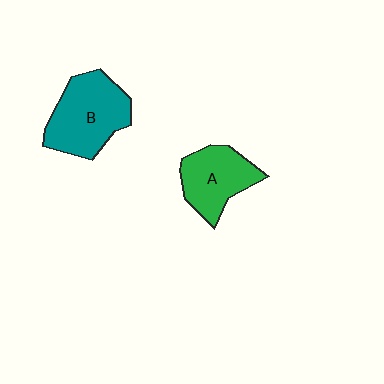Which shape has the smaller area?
Shape A (green).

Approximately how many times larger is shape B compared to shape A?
Approximately 1.3 times.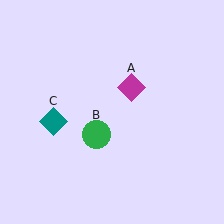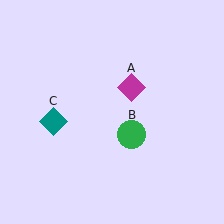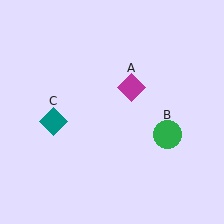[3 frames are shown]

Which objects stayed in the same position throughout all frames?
Magenta diamond (object A) and teal diamond (object C) remained stationary.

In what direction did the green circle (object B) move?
The green circle (object B) moved right.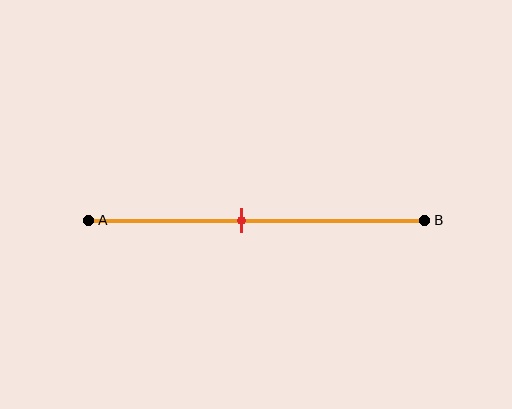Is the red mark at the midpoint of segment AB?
No, the mark is at about 45% from A, not at the 50% midpoint.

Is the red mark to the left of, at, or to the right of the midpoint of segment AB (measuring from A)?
The red mark is to the left of the midpoint of segment AB.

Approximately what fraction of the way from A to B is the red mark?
The red mark is approximately 45% of the way from A to B.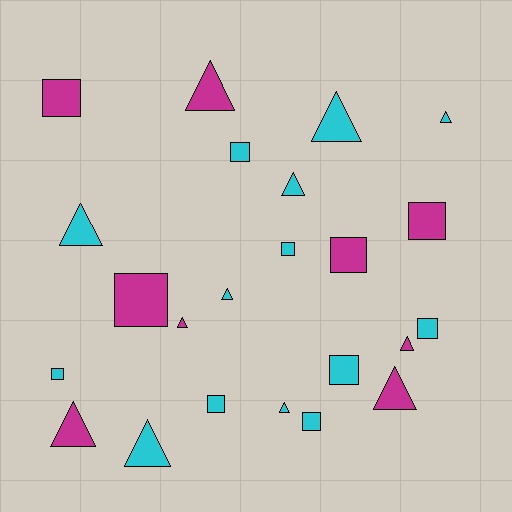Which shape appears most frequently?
Triangle, with 12 objects.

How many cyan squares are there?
There are 7 cyan squares.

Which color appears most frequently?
Cyan, with 14 objects.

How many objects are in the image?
There are 23 objects.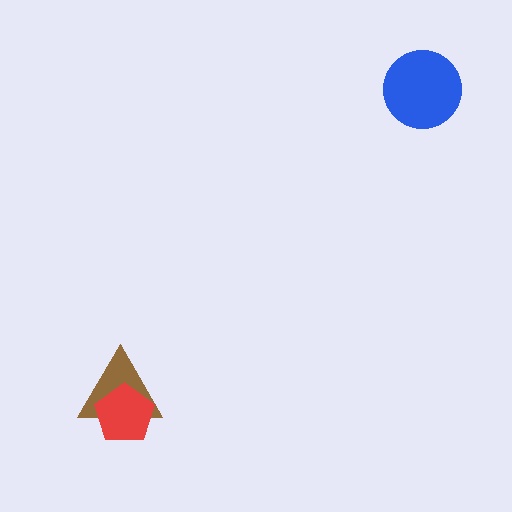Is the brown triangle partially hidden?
Yes, it is partially covered by another shape.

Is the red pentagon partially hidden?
No, no other shape covers it.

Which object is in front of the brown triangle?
The red pentagon is in front of the brown triangle.